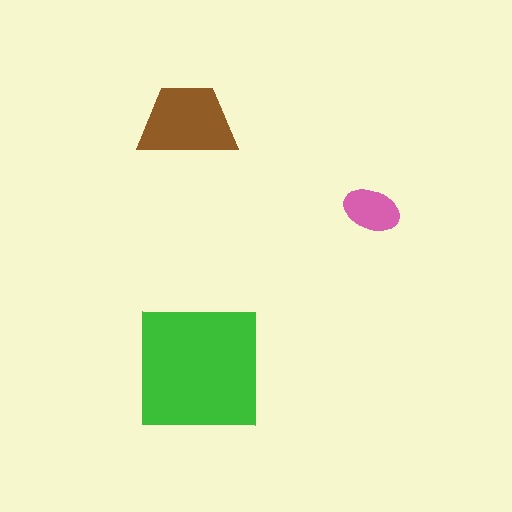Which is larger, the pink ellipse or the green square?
The green square.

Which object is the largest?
The green square.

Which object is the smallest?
The pink ellipse.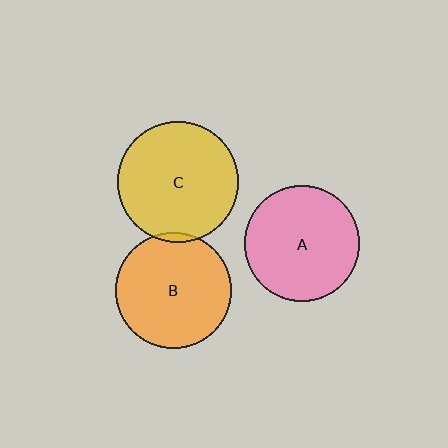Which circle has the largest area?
Circle C (yellow).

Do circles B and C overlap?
Yes.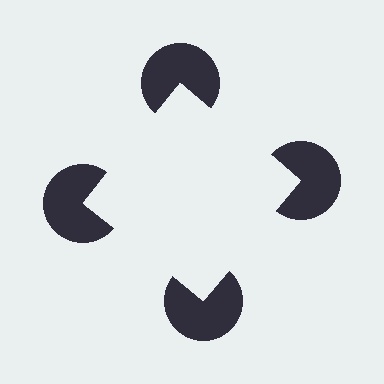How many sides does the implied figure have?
4 sides.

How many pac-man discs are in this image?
There are 4 — one at each vertex of the illusory square.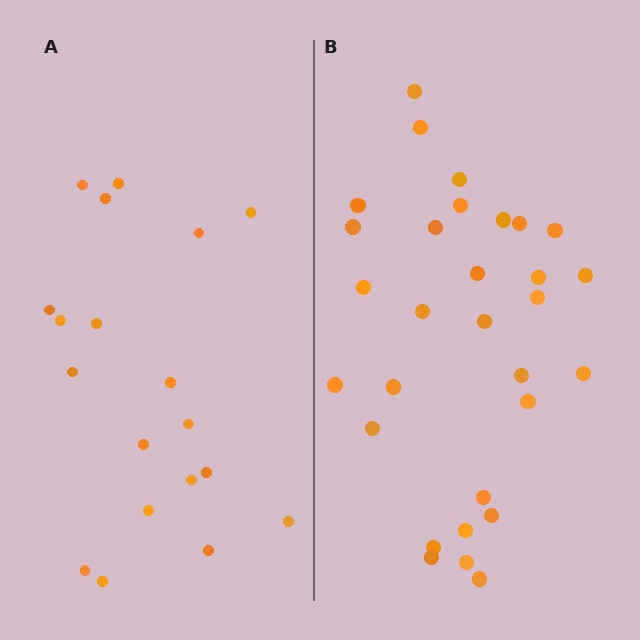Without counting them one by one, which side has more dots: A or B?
Region B (the right region) has more dots.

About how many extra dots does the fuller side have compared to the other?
Region B has roughly 12 or so more dots than region A.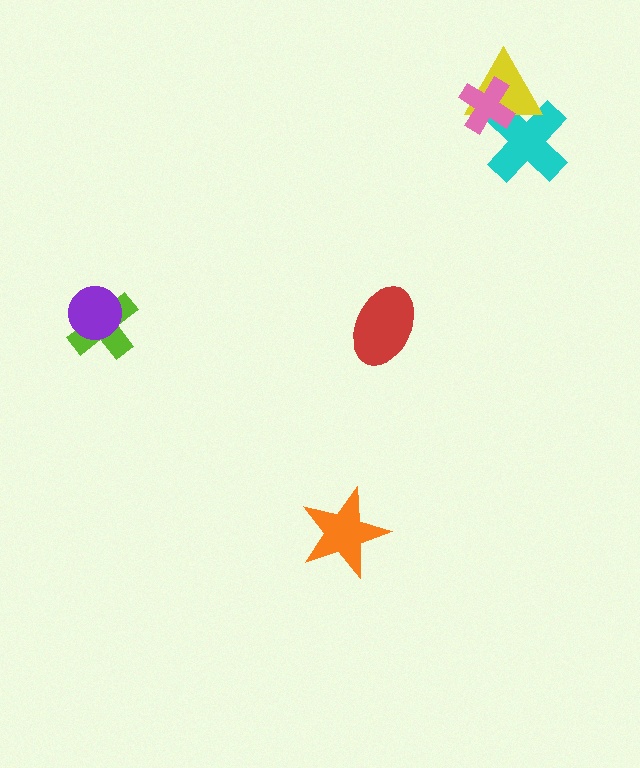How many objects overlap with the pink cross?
2 objects overlap with the pink cross.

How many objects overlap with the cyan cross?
2 objects overlap with the cyan cross.